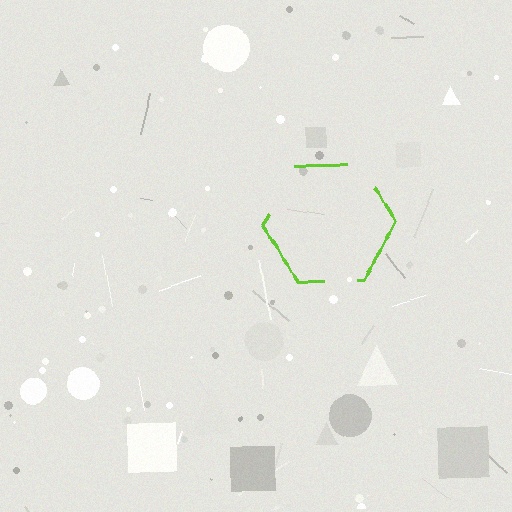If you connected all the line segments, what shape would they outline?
They would outline a hexagon.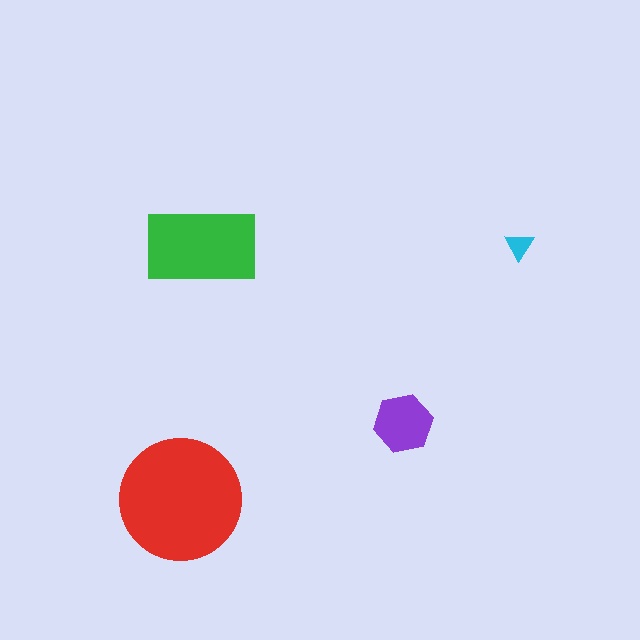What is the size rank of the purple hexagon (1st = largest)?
3rd.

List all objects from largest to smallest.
The red circle, the green rectangle, the purple hexagon, the cyan triangle.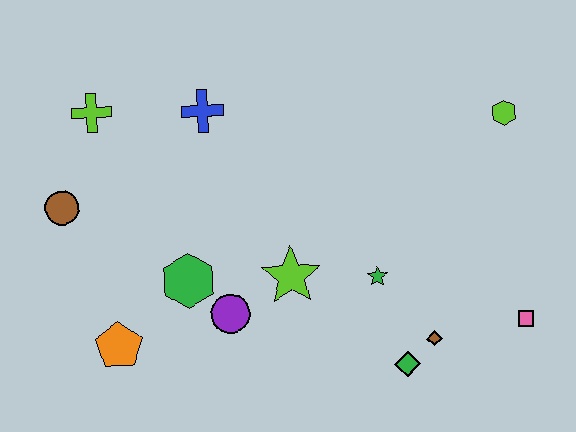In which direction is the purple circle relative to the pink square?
The purple circle is to the left of the pink square.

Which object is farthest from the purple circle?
The lime hexagon is farthest from the purple circle.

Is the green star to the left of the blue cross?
No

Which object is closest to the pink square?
The brown diamond is closest to the pink square.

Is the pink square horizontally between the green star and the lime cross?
No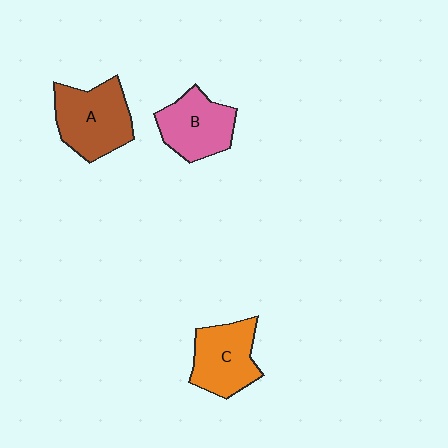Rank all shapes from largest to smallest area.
From largest to smallest: A (brown), C (orange), B (pink).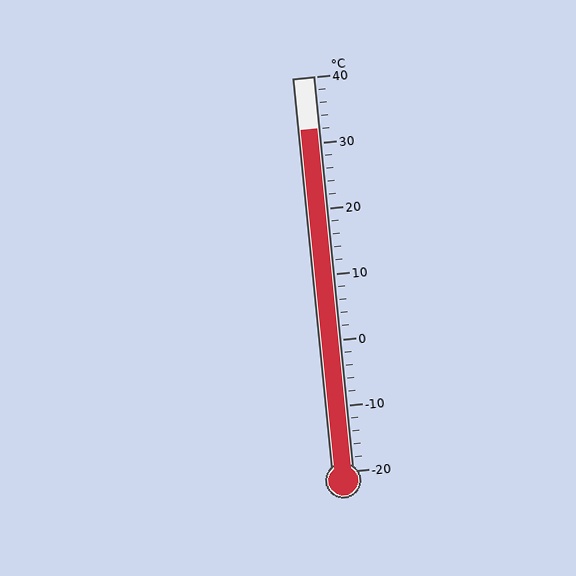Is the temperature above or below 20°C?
The temperature is above 20°C.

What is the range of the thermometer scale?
The thermometer scale ranges from -20°C to 40°C.